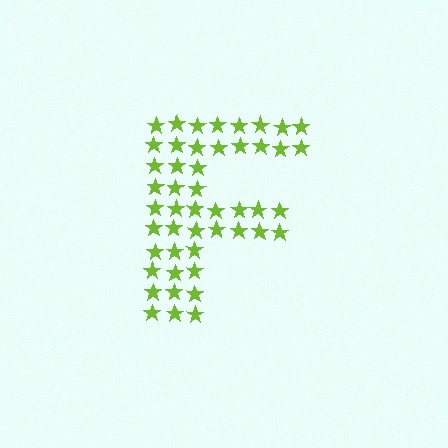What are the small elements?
The small elements are stars.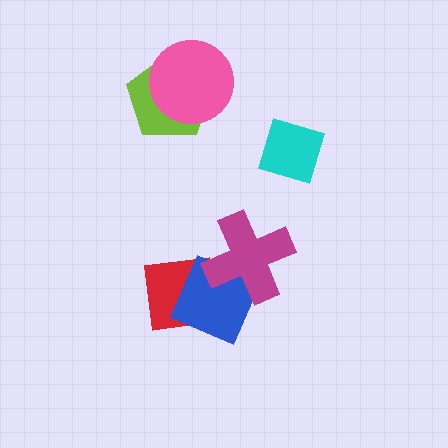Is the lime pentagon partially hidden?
Yes, it is partially covered by another shape.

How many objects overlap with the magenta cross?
2 objects overlap with the magenta cross.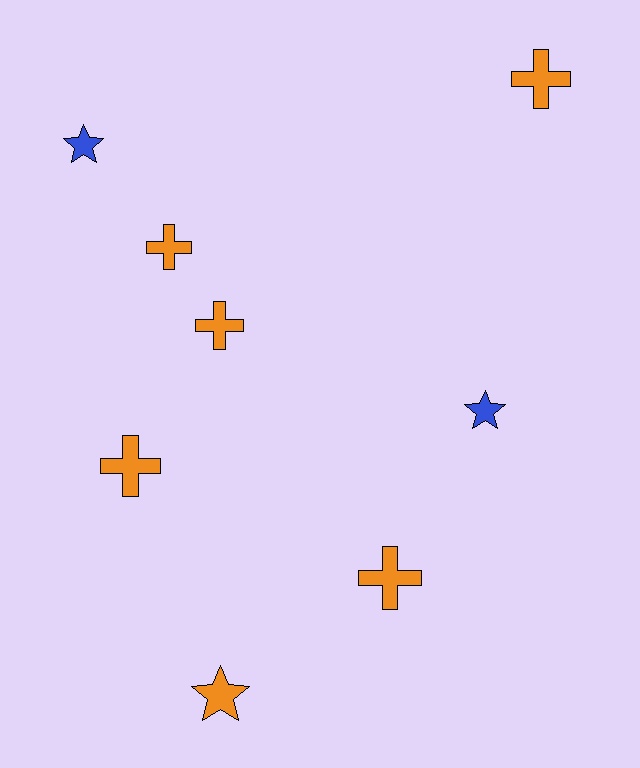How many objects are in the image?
There are 8 objects.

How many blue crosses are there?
There are no blue crosses.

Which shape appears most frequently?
Cross, with 5 objects.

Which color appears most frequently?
Orange, with 6 objects.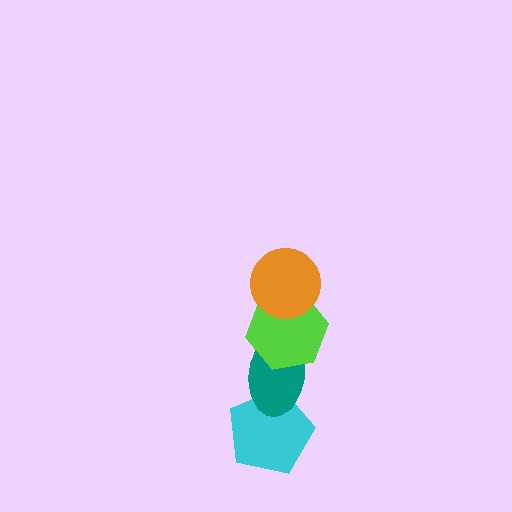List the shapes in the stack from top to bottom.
From top to bottom: the orange circle, the lime hexagon, the teal ellipse, the cyan pentagon.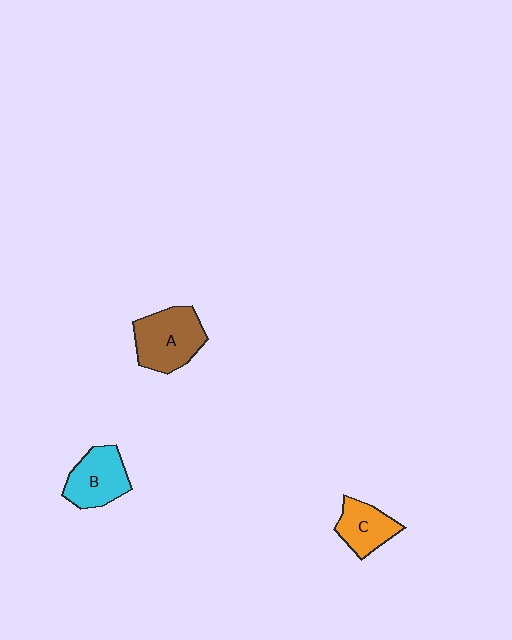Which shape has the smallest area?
Shape C (orange).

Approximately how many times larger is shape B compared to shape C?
Approximately 1.2 times.